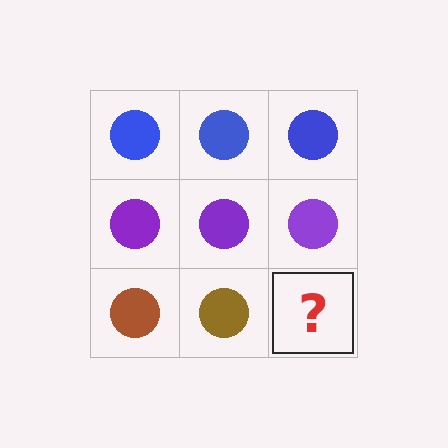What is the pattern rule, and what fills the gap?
The rule is that each row has a consistent color. The gap should be filled with a brown circle.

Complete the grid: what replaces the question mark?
The question mark should be replaced with a brown circle.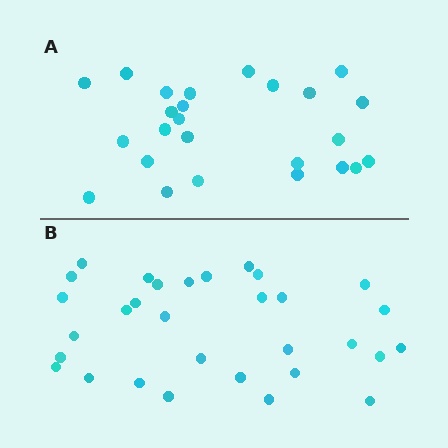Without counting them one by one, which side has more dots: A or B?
Region B (the bottom region) has more dots.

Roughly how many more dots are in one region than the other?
Region B has about 6 more dots than region A.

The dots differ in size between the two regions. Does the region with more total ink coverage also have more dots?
No. Region A has more total ink coverage because its dots are larger, but region B actually contains more individual dots. Total area can be misleading — the number of items is what matters here.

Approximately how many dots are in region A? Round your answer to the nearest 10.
About 20 dots. (The exact count is 25, which rounds to 20.)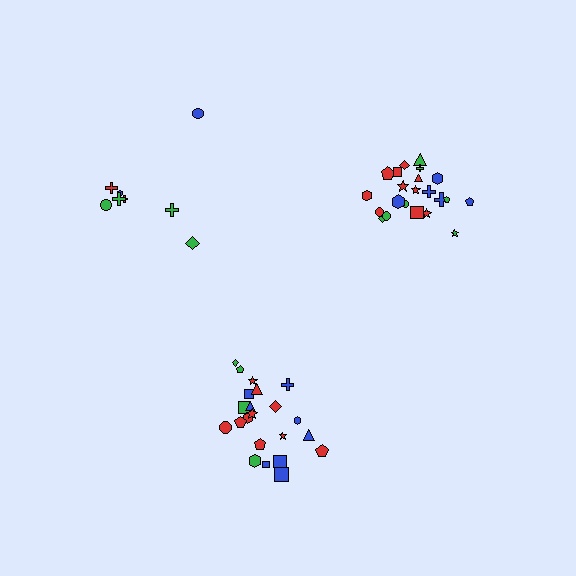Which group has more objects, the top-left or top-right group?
The top-right group.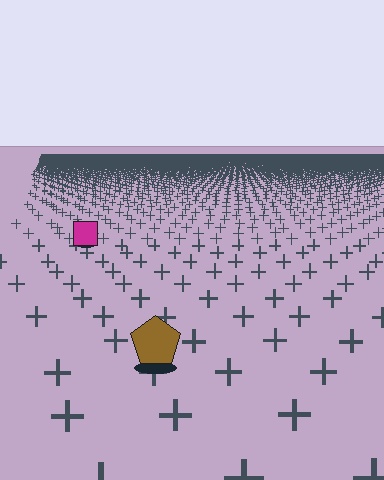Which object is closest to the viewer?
The brown pentagon is closest. The texture marks near it are larger and more spread out.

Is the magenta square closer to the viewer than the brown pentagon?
No. The brown pentagon is closer — you can tell from the texture gradient: the ground texture is coarser near it.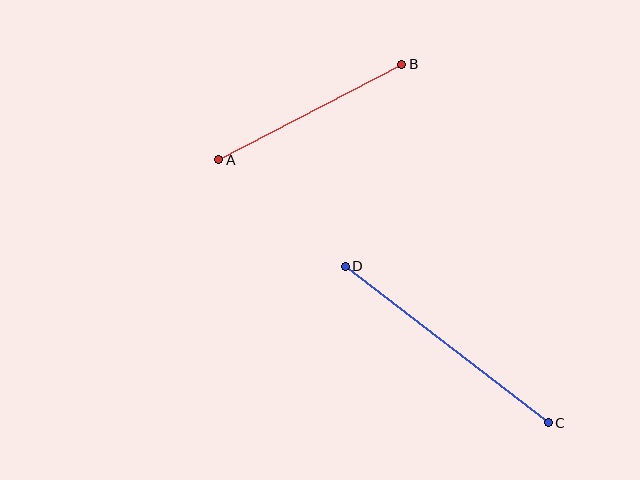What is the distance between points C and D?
The distance is approximately 256 pixels.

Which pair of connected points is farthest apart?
Points C and D are farthest apart.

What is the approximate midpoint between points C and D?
The midpoint is at approximately (447, 345) pixels.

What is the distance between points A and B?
The distance is approximately 206 pixels.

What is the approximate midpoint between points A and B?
The midpoint is at approximately (310, 112) pixels.